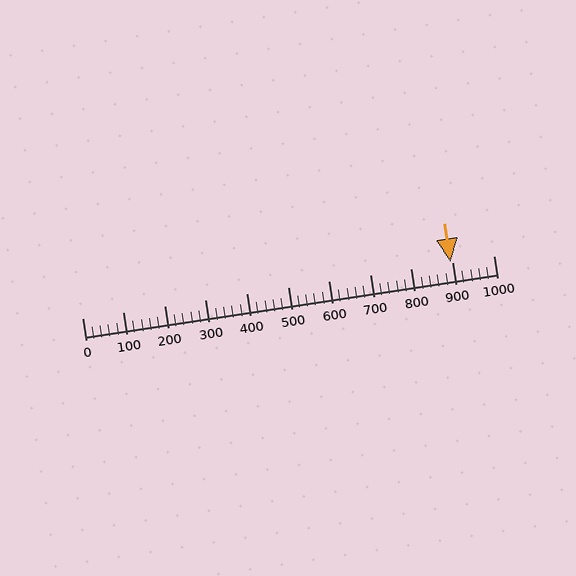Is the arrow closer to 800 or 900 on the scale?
The arrow is closer to 900.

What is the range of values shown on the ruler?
The ruler shows values from 0 to 1000.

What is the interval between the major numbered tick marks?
The major tick marks are spaced 100 units apart.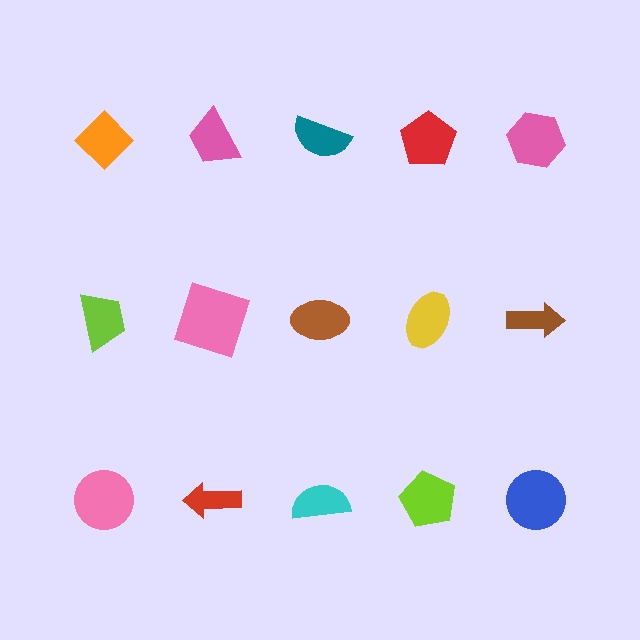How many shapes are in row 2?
5 shapes.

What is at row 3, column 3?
A cyan semicircle.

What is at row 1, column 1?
An orange diamond.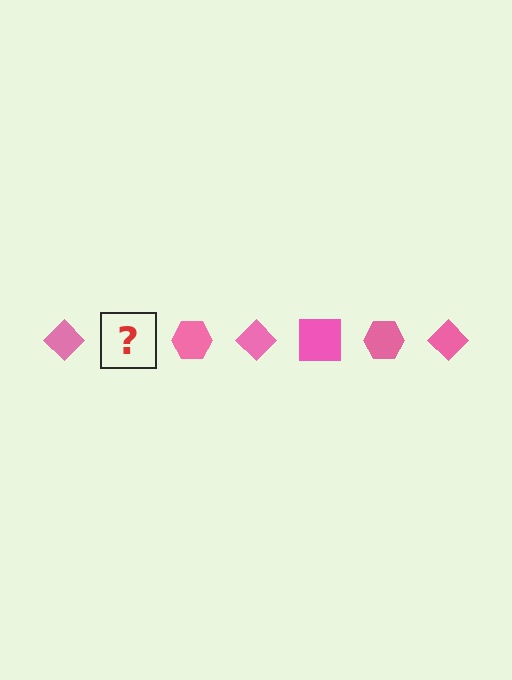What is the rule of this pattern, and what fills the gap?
The rule is that the pattern cycles through diamond, square, hexagon shapes in pink. The gap should be filled with a pink square.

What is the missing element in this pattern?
The missing element is a pink square.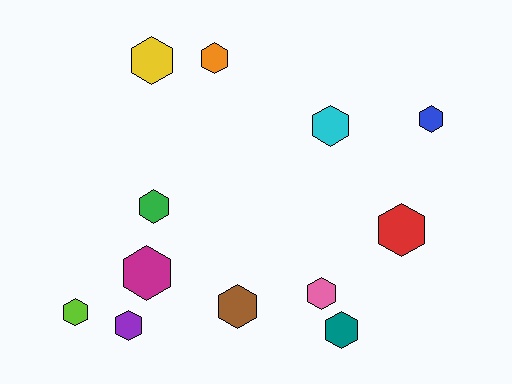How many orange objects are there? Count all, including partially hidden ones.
There is 1 orange object.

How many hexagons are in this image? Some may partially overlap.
There are 12 hexagons.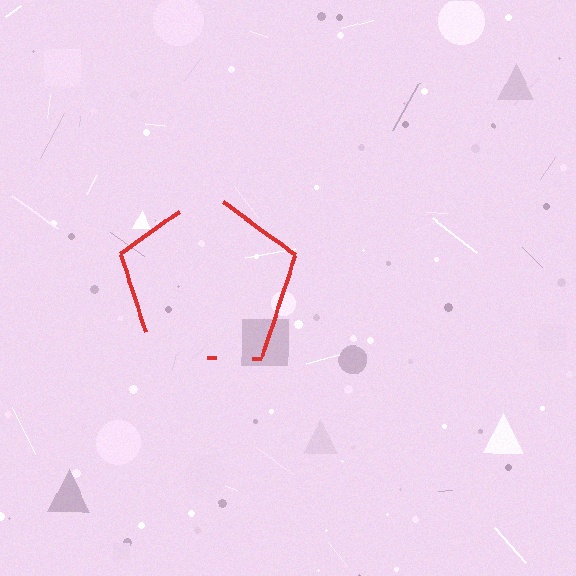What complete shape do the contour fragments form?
The contour fragments form a pentagon.